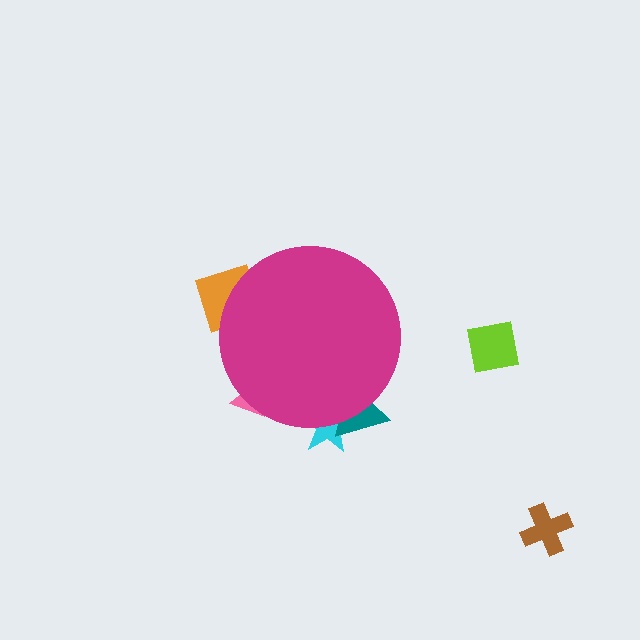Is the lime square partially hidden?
No, the lime square is fully visible.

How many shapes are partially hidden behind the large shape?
4 shapes are partially hidden.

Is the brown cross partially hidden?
No, the brown cross is fully visible.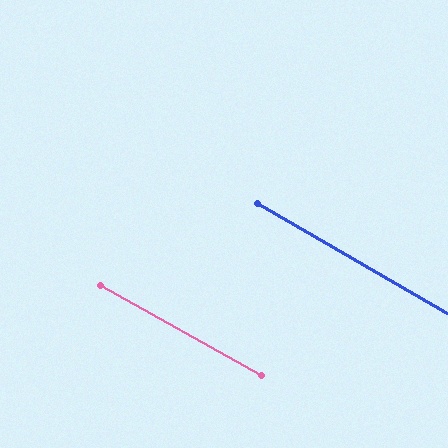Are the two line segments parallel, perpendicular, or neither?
Parallel — their directions differ by only 0.7°.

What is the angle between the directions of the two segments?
Approximately 1 degree.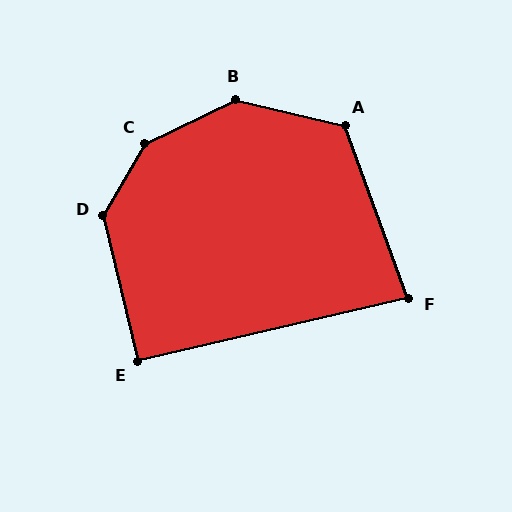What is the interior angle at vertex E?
Approximately 90 degrees (approximately right).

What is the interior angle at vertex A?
Approximately 123 degrees (obtuse).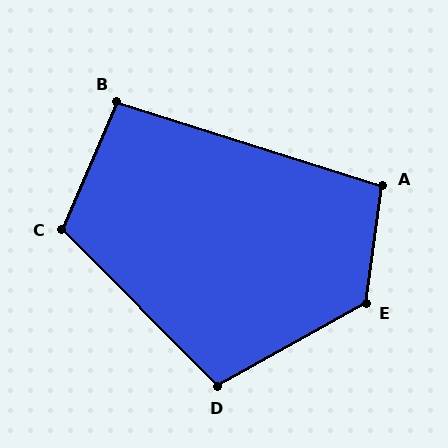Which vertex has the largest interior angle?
E, at approximately 127 degrees.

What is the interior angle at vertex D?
Approximately 106 degrees (obtuse).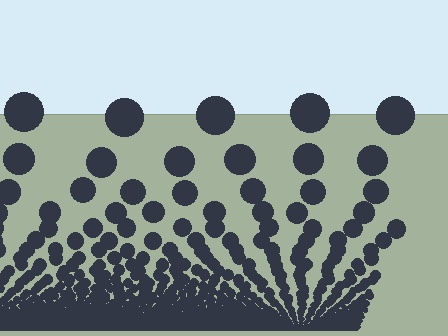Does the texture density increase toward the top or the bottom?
Density increases toward the bottom.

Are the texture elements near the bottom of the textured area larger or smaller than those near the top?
Smaller. The gradient is inverted — elements near the bottom are smaller and denser.